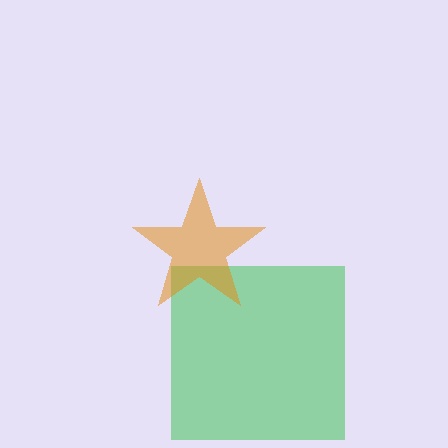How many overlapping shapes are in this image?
There are 2 overlapping shapes in the image.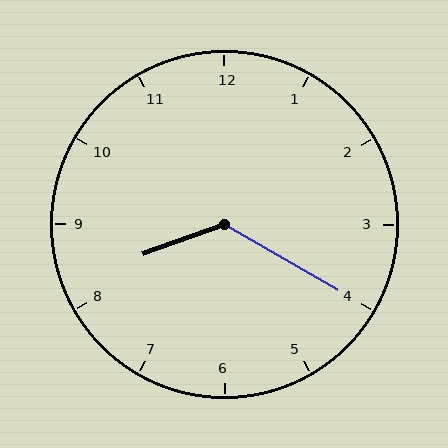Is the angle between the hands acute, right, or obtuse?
It is obtuse.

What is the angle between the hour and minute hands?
Approximately 130 degrees.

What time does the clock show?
8:20.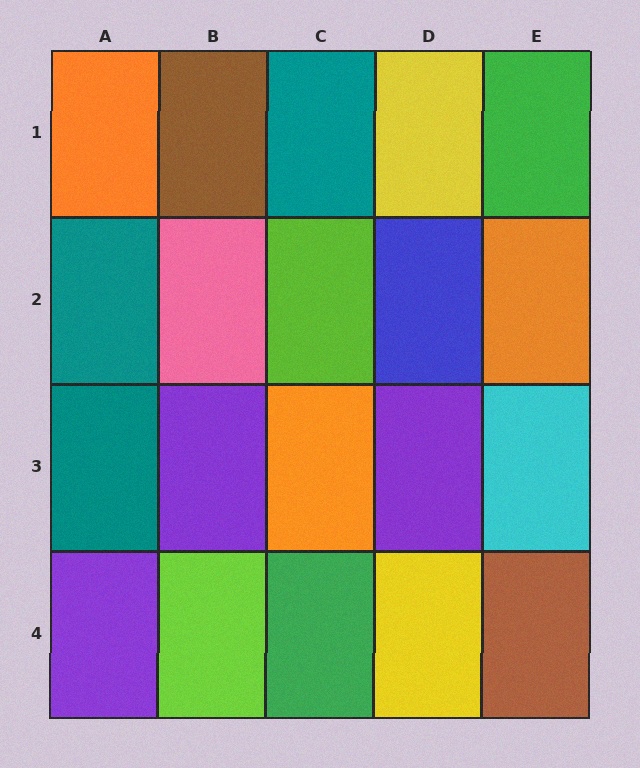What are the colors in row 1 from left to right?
Orange, brown, teal, yellow, green.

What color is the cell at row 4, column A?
Purple.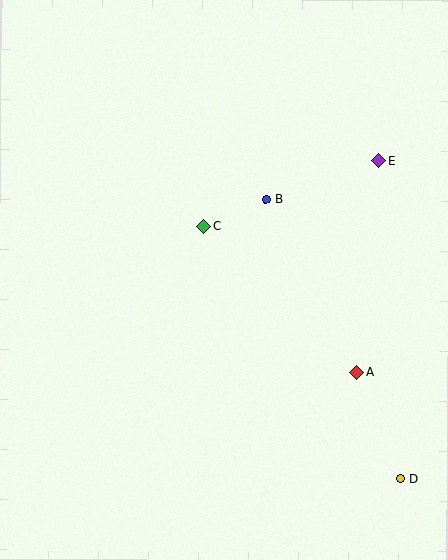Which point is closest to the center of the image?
Point C at (204, 226) is closest to the center.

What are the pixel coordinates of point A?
Point A is at (357, 372).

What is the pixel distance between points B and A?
The distance between B and A is 196 pixels.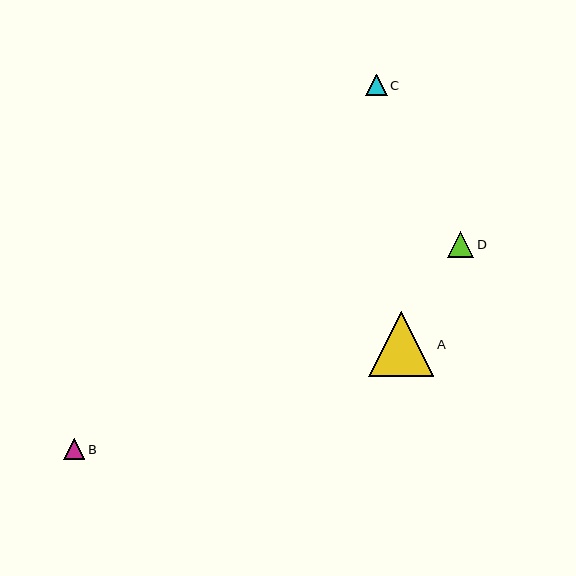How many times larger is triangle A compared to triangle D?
Triangle A is approximately 2.5 times the size of triangle D.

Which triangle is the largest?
Triangle A is the largest with a size of approximately 65 pixels.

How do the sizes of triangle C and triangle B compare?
Triangle C and triangle B are approximately the same size.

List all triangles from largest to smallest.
From largest to smallest: A, D, C, B.